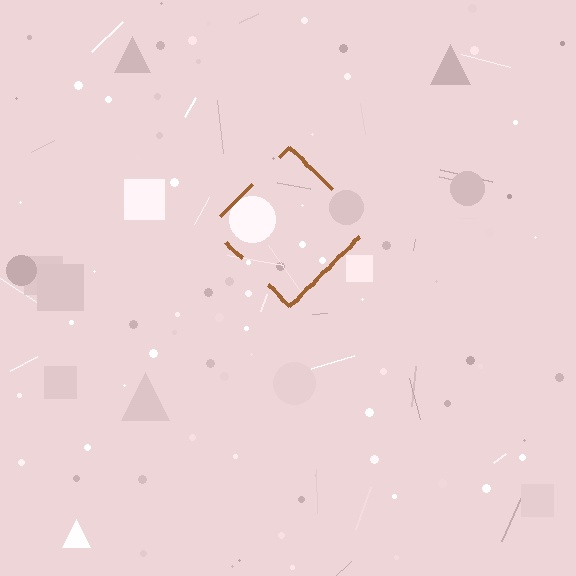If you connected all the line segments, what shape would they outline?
They would outline a diamond.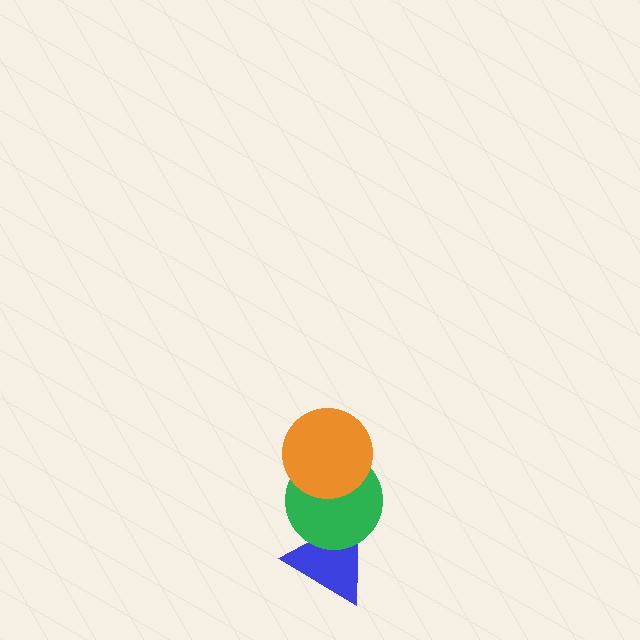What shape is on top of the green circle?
The orange circle is on top of the green circle.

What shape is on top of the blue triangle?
The green circle is on top of the blue triangle.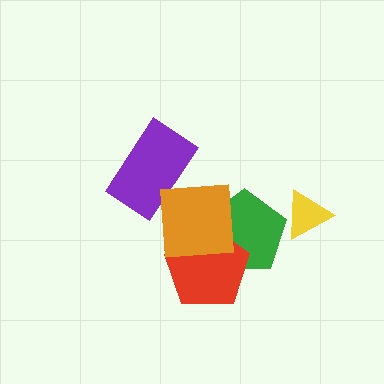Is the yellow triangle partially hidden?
No, no other shape covers it.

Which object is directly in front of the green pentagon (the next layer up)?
The yellow triangle is directly in front of the green pentagon.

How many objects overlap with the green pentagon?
3 objects overlap with the green pentagon.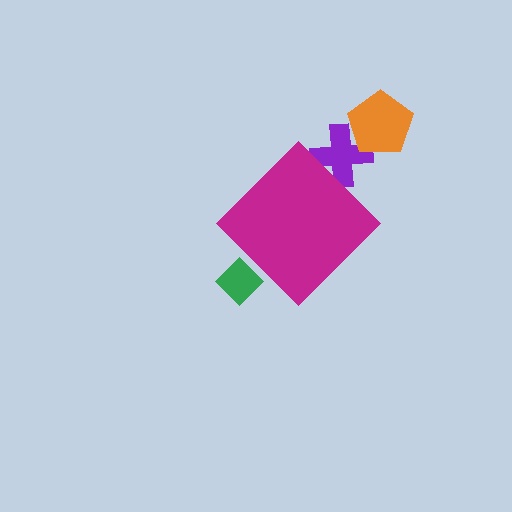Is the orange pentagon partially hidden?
No, the orange pentagon is fully visible.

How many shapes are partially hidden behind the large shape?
2 shapes are partially hidden.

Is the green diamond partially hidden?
Yes, the green diamond is partially hidden behind the magenta diamond.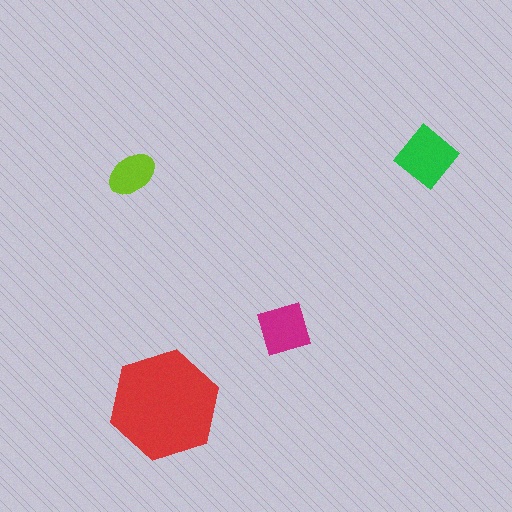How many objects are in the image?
There are 4 objects in the image.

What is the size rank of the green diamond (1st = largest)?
2nd.